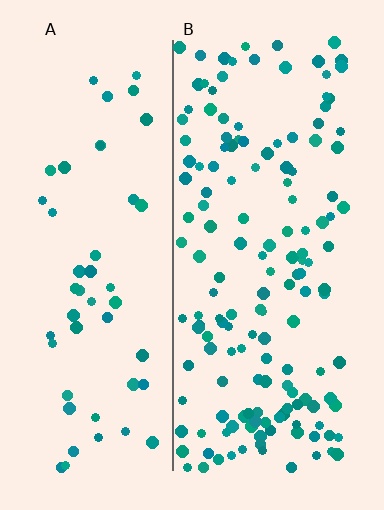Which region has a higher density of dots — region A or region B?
B (the right).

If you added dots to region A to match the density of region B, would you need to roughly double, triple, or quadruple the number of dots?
Approximately triple.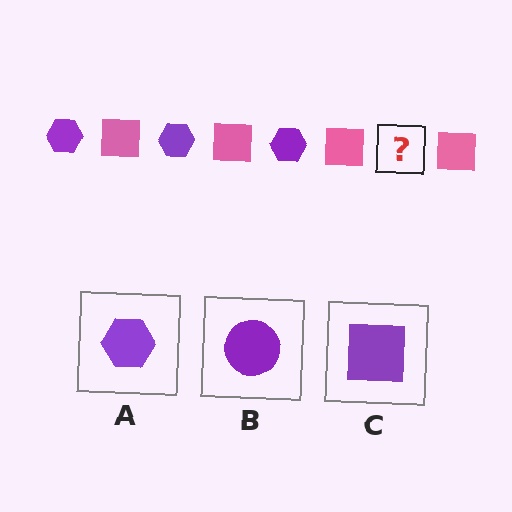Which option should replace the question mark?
Option A.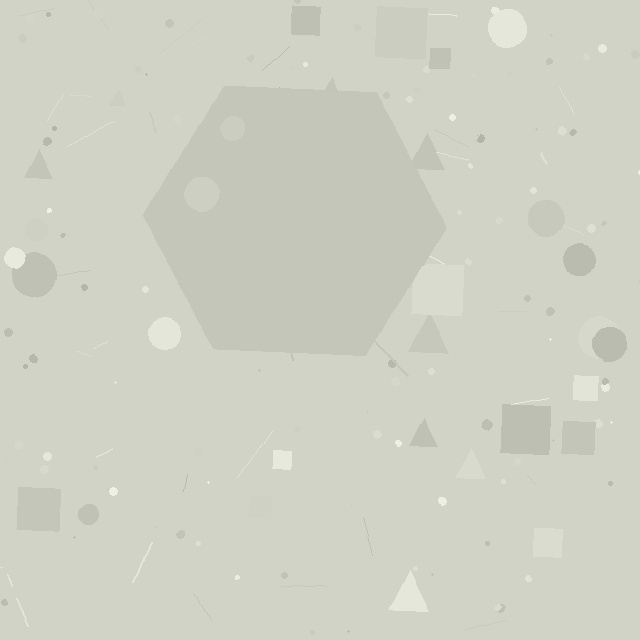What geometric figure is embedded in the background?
A hexagon is embedded in the background.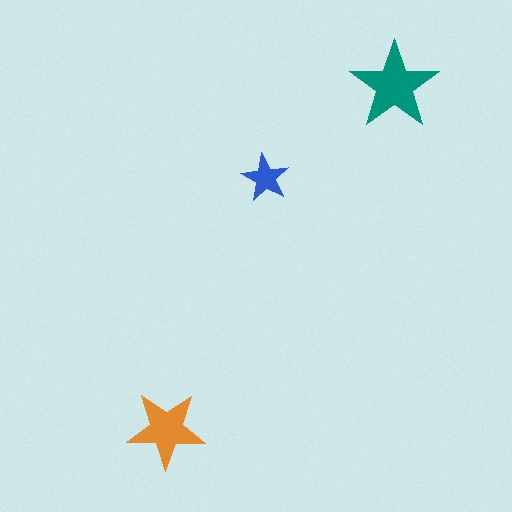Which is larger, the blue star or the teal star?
The teal one.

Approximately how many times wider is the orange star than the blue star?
About 1.5 times wider.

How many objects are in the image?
There are 3 objects in the image.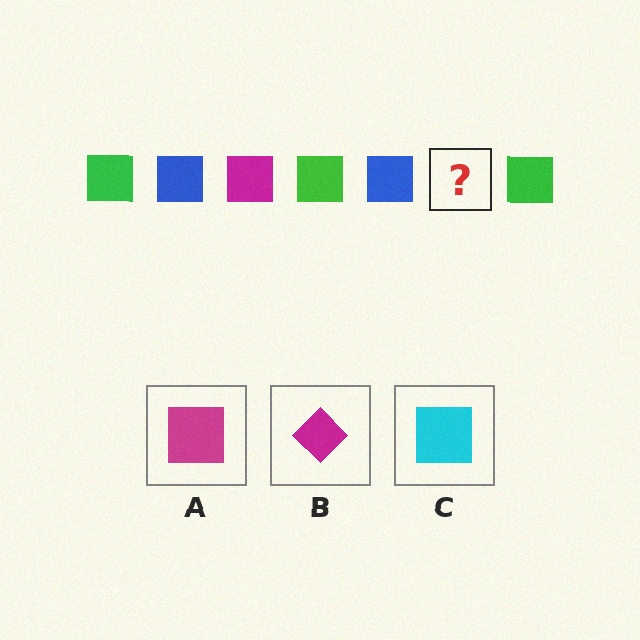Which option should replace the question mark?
Option A.